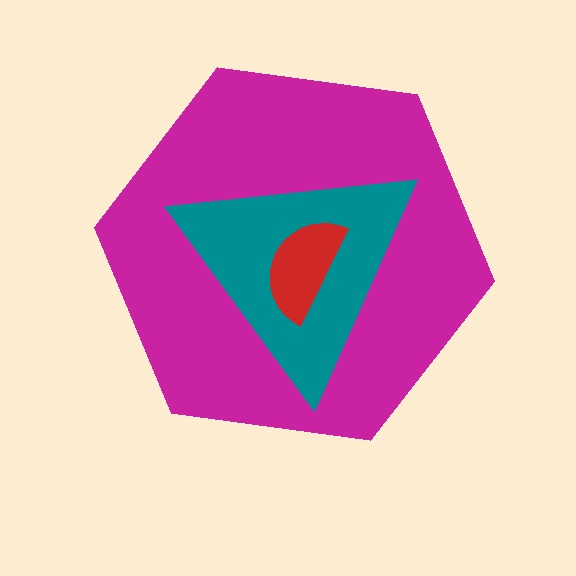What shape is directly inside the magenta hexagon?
The teal triangle.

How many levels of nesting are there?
3.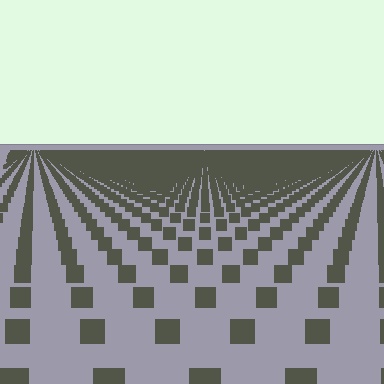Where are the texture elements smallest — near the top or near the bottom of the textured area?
Near the top.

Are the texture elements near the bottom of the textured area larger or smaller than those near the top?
Larger. Near the bottom, elements are closer to the viewer and appear at a bigger on-screen size.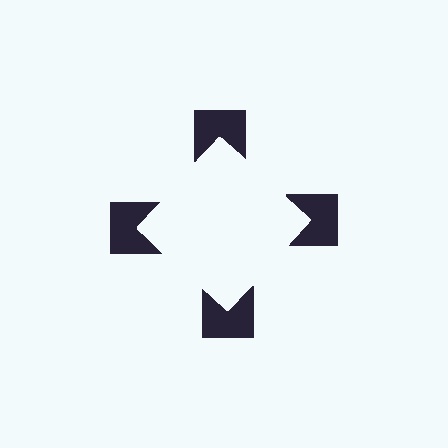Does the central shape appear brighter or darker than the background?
It typically appears slightly brighter than the background, even though no actual brightness change is drawn.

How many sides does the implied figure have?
4 sides.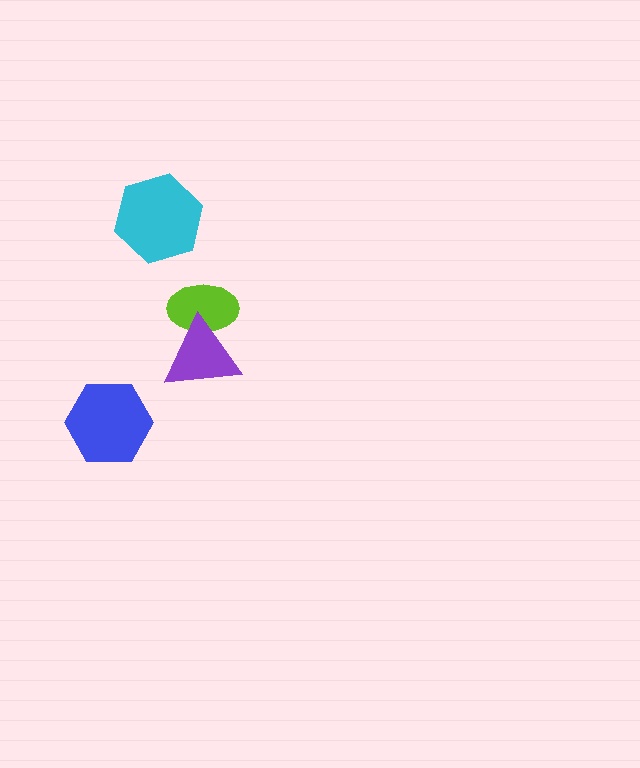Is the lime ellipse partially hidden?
Yes, it is partially covered by another shape.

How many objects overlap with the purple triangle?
1 object overlaps with the purple triangle.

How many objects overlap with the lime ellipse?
1 object overlaps with the lime ellipse.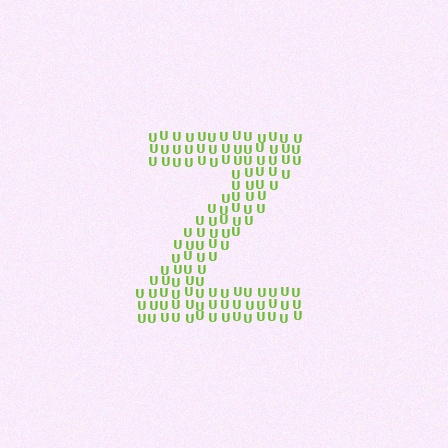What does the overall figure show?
The overall figure shows the letter Z.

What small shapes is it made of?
It is made of small letter U's.